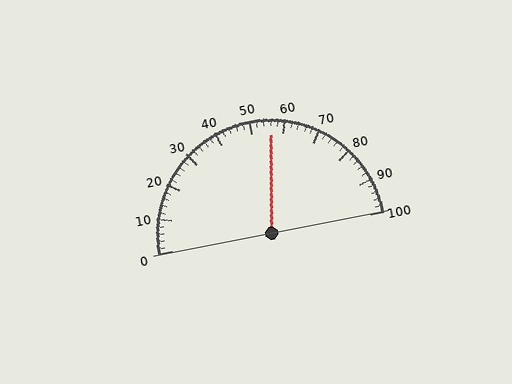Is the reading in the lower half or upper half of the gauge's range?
The reading is in the upper half of the range (0 to 100).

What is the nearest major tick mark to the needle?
The nearest major tick mark is 60.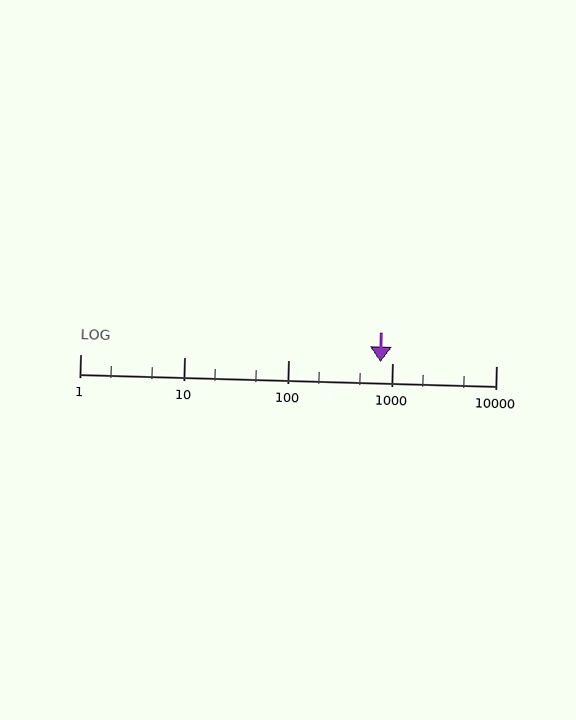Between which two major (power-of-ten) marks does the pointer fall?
The pointer is between 100 and 1000.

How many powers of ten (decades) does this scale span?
The scale spans 4 decades, from 1 to 10000.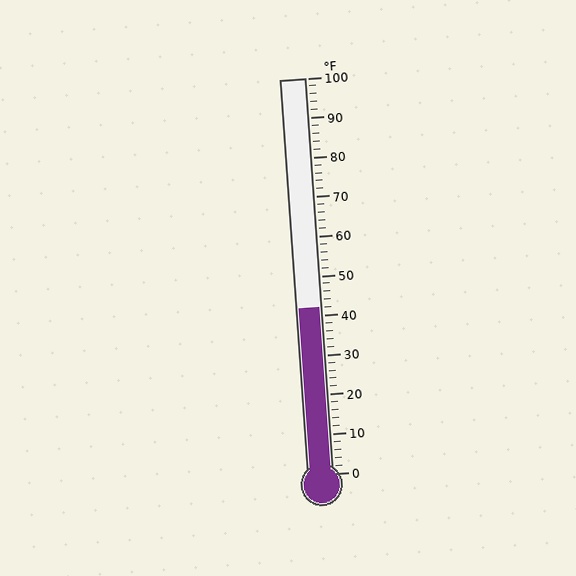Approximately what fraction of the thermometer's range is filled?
The thermometer is filled to approximately 40% of its range.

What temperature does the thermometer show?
The thermometer shows approximately 42°F.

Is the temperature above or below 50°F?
The temperature is below 50°F.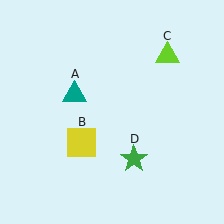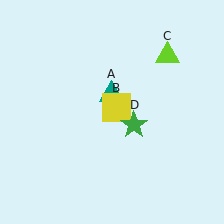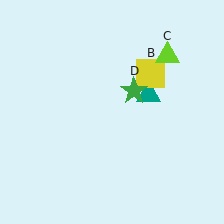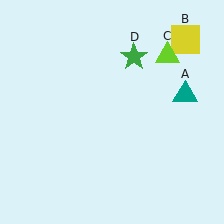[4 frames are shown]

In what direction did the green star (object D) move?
The green star (object D) moved up.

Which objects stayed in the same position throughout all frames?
Lime triangle (object C) remained stationary.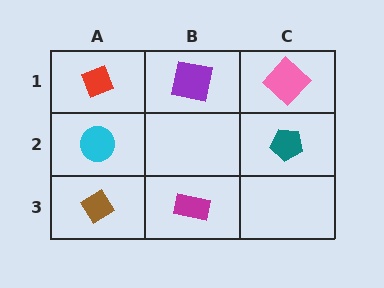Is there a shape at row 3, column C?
No, that cell is empty.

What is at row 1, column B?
A purple square.